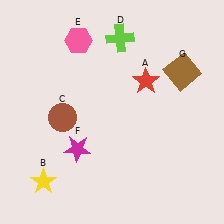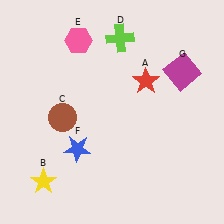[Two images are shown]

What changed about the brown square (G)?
In Image 1, G is brown. In Image 2, it changed to magenta.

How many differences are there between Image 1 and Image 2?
There are 2 differences between the two images.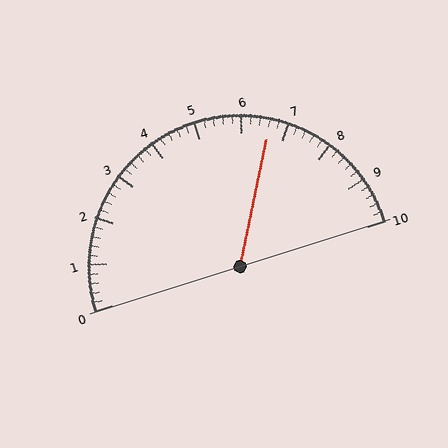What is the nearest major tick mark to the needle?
The nearest major tick mark is 7.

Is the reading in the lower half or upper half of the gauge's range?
The reading is in the upper half of the range (0 to 10).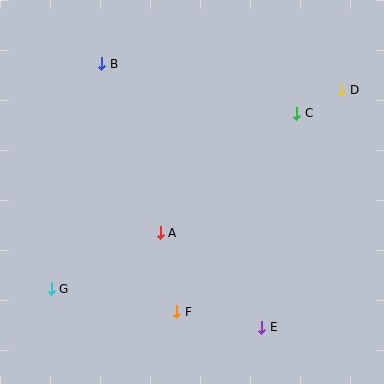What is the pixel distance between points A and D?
The distance between A and D is 231 pixels.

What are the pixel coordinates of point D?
Point D is at (342, 90).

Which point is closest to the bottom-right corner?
Point E is closest to the bottom-right corner.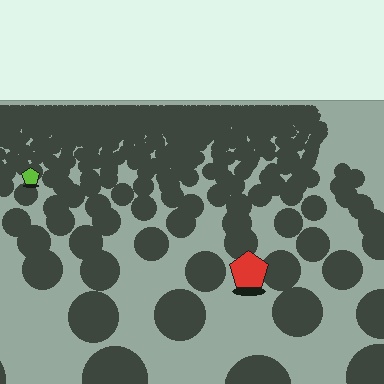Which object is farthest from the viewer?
The lime pentagon is farthest from the viewer. It appears smaller and the ground texture around it is denser.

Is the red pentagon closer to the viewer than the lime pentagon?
Yes. The red pentagon is closer — you can tell from the texture gradient: the ground texture is coarser near it.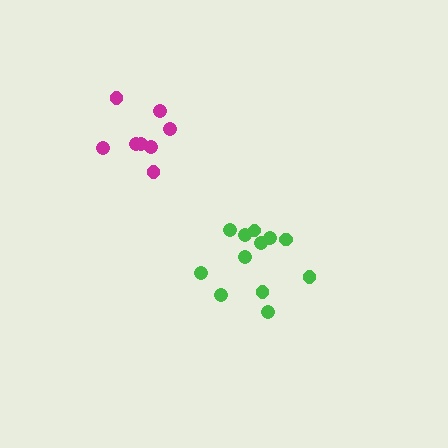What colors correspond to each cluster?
The clusters are colored: green, magenta.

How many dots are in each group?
Group 1: 12 dots, Group 2: 8 dots (20 total).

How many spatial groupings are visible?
There are 2 spatial groupings.